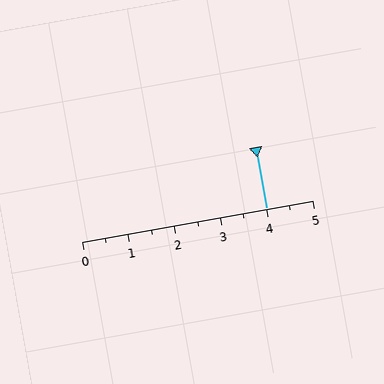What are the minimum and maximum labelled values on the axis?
The axis runs from 0 to 5.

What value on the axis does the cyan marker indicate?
The marker indicates approximately 4.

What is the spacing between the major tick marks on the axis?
The major ticks are spaced 1 apart.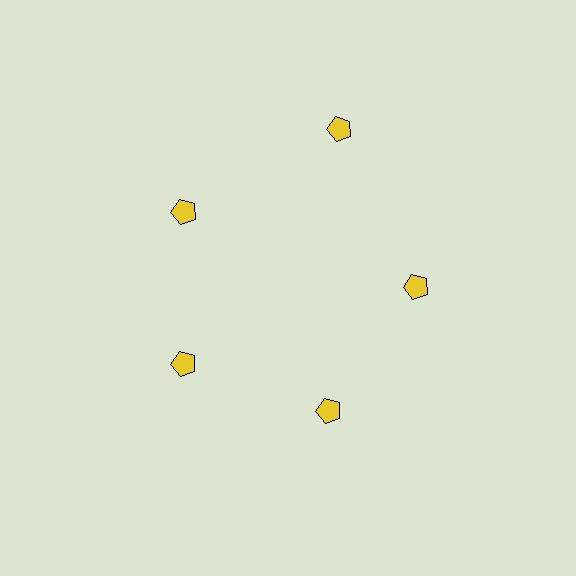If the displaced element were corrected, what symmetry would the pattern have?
It would have 5-fold rotational symmetry — the pattern would map onto itself every 72 degrees.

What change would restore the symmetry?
The symmetry would be restored by moving it inward, back onto the ring so that all 5 pentagons sit at equal angles and equal distance from the center.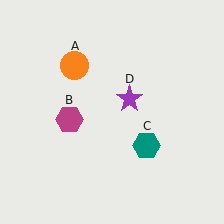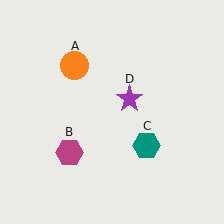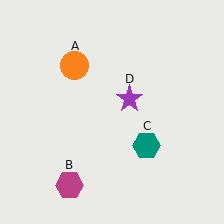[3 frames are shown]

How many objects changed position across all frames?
1 object changed position: magenta hexagon (object B).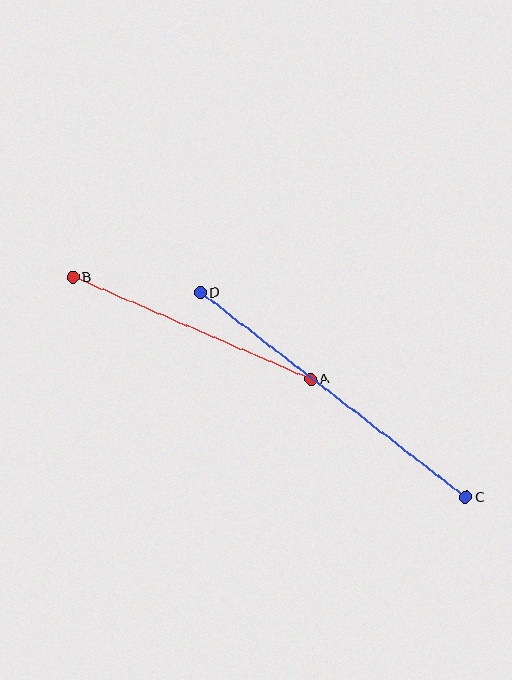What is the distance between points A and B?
The distance is approximately 259 pixels.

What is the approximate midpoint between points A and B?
The midpoint is at approximately (192, 328) pixels.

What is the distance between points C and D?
The distance is approximately 335 pixels.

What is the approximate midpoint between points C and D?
The midpoint is at approximately (333, 395) pixels.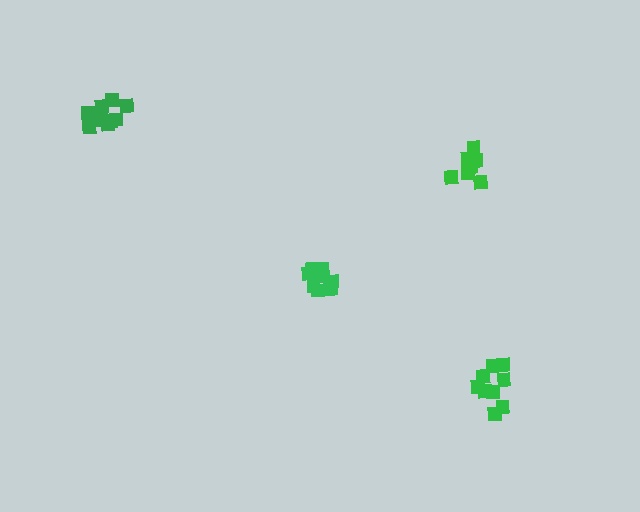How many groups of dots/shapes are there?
There are 4 groups.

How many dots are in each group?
Group 1: 14 dots, Group 2: 9 dots, Group 3: 12 dots, Group 4: 9 dots (44 total).